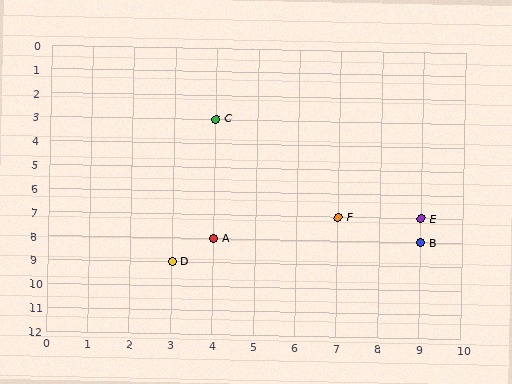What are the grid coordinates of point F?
Point F is at grid coordinates (7, 7).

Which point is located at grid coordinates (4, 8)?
Point A is at (4, 8).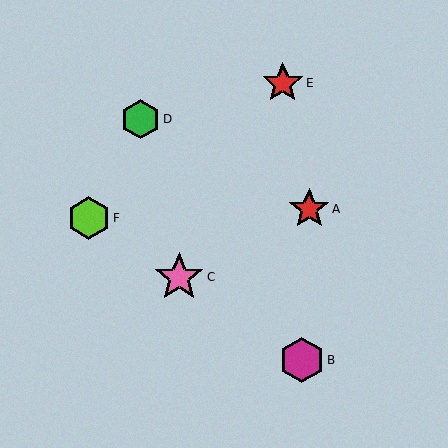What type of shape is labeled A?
Shape A is a red star.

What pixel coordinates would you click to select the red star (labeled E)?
Click at (283, 83) to select the red star E.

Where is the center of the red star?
The center of the red star is at (283, 83).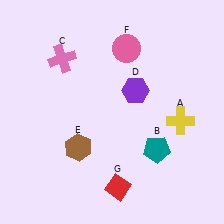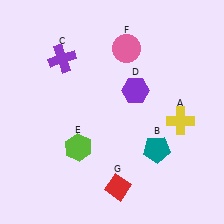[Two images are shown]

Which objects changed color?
C changed from pink to purple. E changed from brown to lime.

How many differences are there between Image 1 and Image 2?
There are 2 differences between the two images.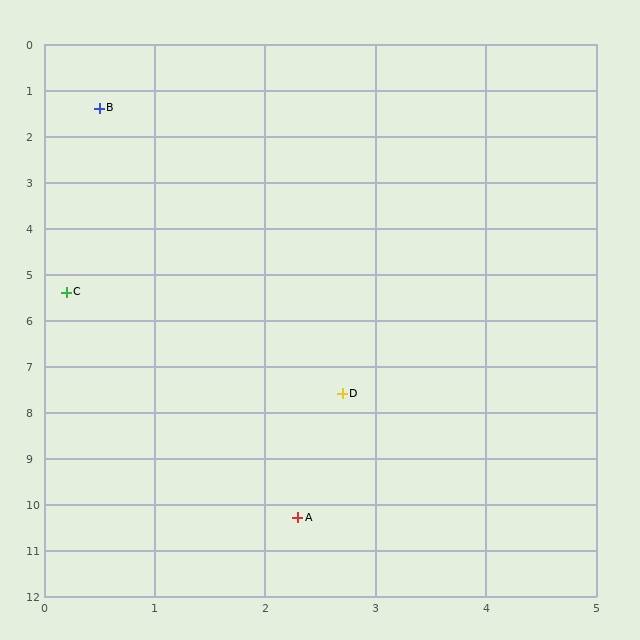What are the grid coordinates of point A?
Point A is at approximately (2.3, 10.3).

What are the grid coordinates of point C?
Point C is at approximately (0.2, 5.4).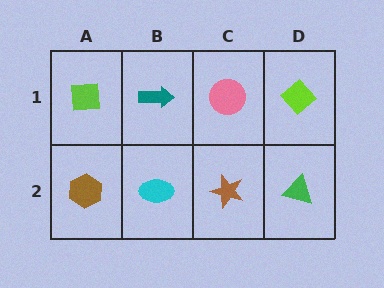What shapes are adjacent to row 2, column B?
A teal arrow (row 1, column B), a brown hexagon (row 2, column A), a brown star (row 2, column C).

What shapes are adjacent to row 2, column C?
A pink circle (row 1, column C), a cyan ellipse (row 2, column B), a green triangle (row 2, column D).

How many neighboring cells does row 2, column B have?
3.